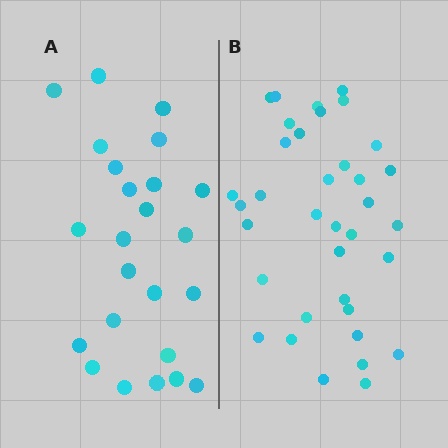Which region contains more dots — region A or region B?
Region B (the right region) has more dots.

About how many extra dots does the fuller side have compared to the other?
Region B has roughly 12 or so more dots than region A.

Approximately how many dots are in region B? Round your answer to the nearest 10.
About 40 dots. (The exact count is 36, which rounds to 40.)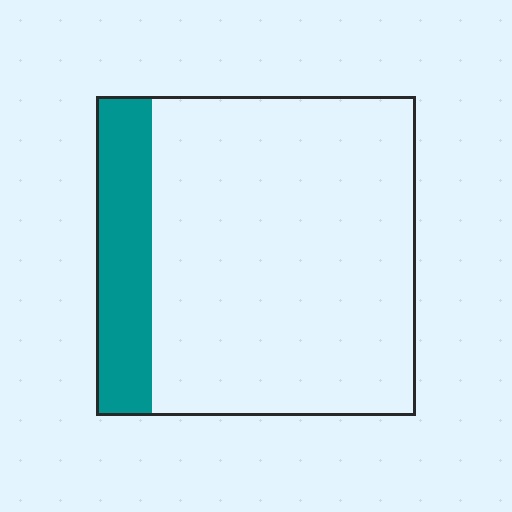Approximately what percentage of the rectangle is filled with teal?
Approximately 20%.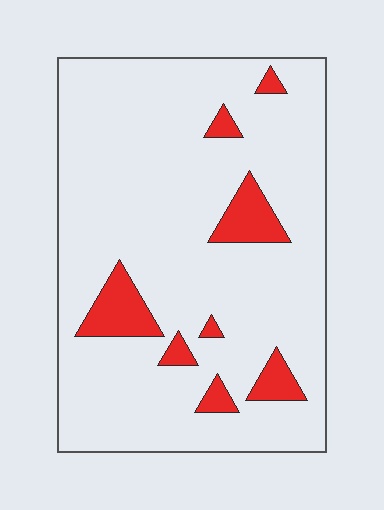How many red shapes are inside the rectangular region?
8.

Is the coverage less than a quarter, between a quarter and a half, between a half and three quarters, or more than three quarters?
Less than a quarter.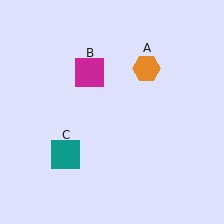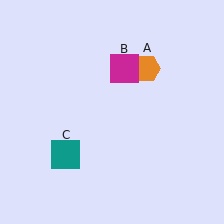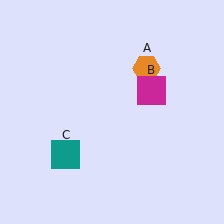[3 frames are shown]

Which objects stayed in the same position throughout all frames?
Orange hexagon (object A) and teal square (object C) remained stationary.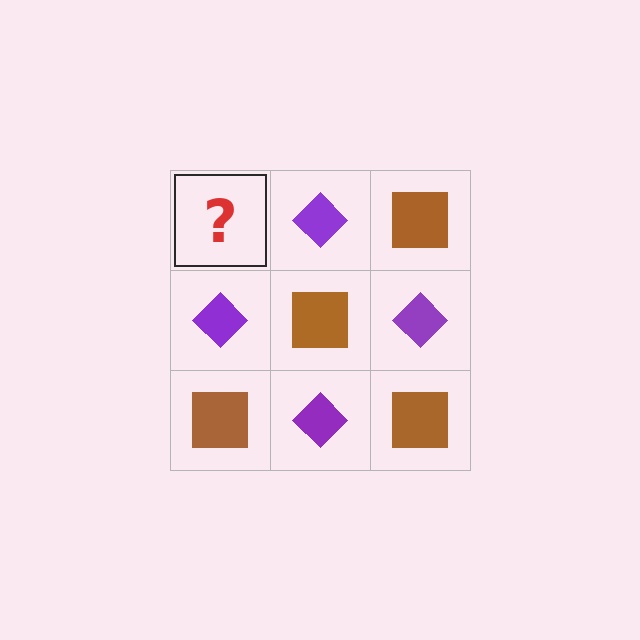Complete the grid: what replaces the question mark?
The question mark should be replaced with a brown square.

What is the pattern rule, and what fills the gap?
The rule is that it alternates brown square and purple diamond in a checkerboard pattern. The gap should be filled with a brown square.